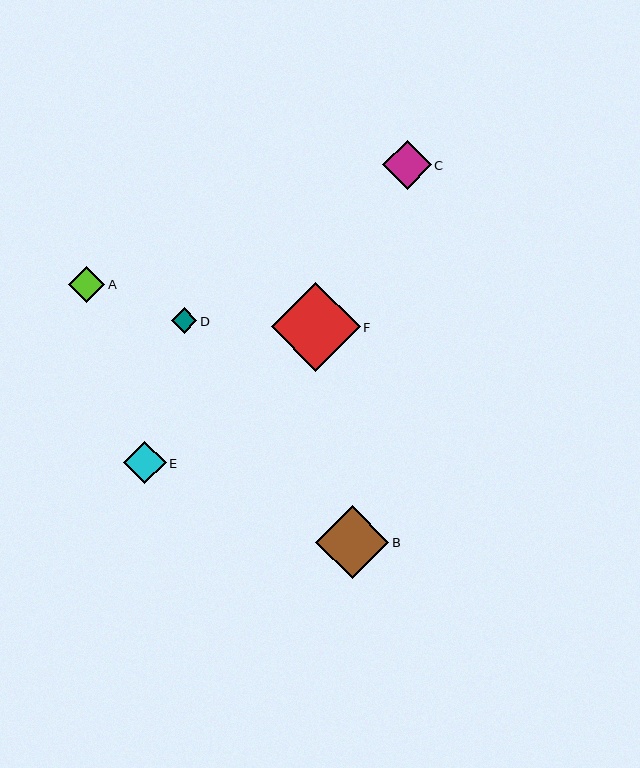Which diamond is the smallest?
Diamond D is the smallest with a size of approximately 25 pixels.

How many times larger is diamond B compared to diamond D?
Diamond B is approximately 2.9 times the size of diamond D.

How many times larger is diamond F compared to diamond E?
Diamond F is approximately 2.1 times the size of diamond E.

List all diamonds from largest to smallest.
From largest to smallest: F, B, C, E, A, D.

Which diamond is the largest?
Diamond F is the largest with a size of approximately 89 pixels.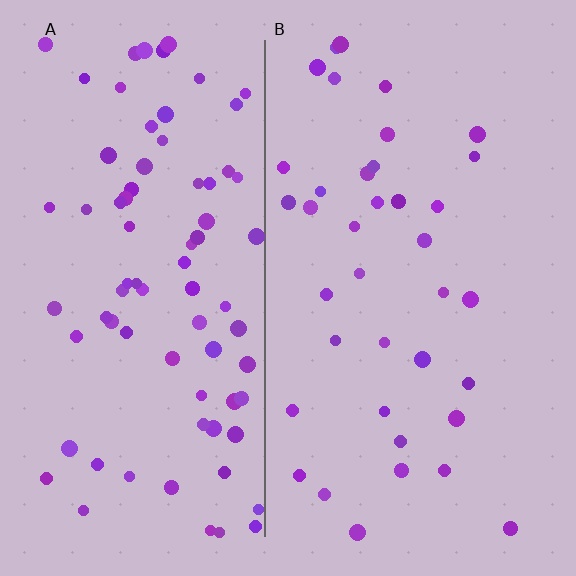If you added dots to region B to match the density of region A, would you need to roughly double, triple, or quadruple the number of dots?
Approximately double.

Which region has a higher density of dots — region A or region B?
A (the left).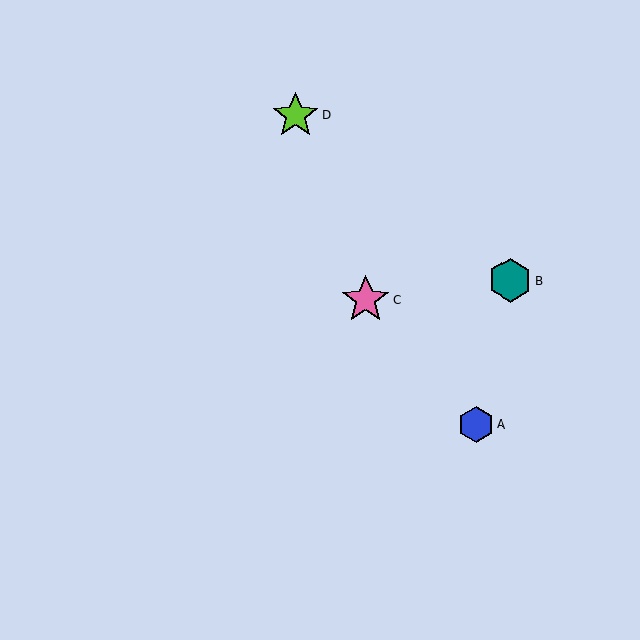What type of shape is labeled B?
Shape B is a teal hexagon.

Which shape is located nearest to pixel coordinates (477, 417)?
The blue hexagon (labeled A) at (476, 425) is nearest to that location.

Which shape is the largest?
The pink star (labeled C) is the largest.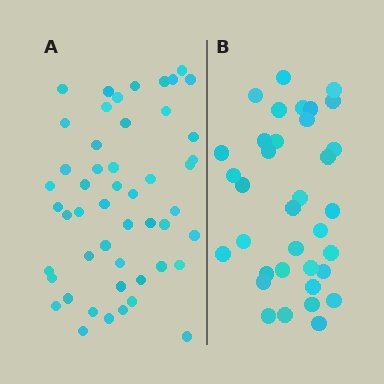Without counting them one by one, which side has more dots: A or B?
Region A (the left region) has more dots.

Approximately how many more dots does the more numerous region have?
Region A has approximately 15 more dots than region B.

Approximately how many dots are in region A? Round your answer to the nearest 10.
About 50 dots.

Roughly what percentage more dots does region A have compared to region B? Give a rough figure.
About 45% more.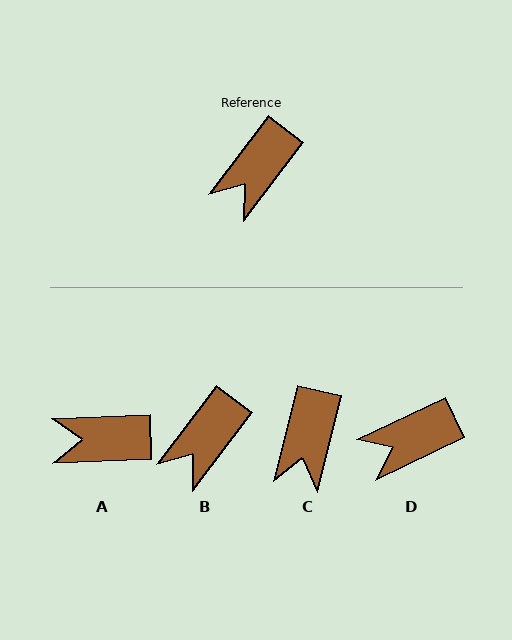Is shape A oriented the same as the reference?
No, it is off by about 51 degrees.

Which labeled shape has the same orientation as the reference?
B.